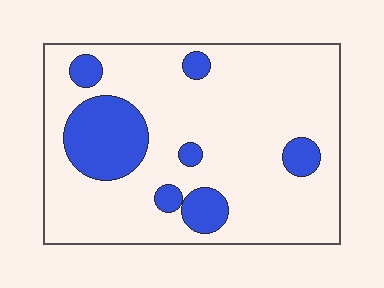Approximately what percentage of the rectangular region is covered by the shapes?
Approximately 20%.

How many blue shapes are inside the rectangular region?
7.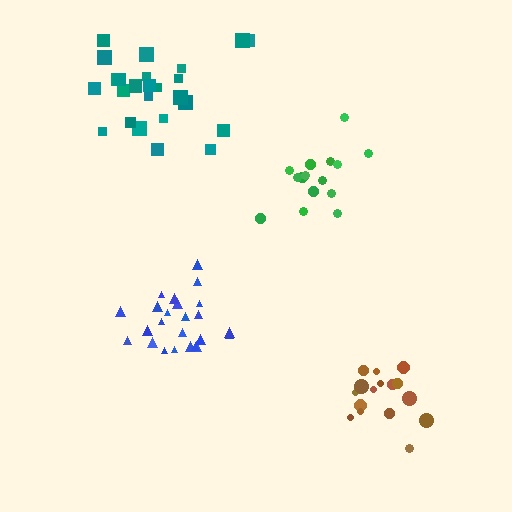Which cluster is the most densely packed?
Blue.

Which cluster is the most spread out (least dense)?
Teal.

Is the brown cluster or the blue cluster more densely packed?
Blue.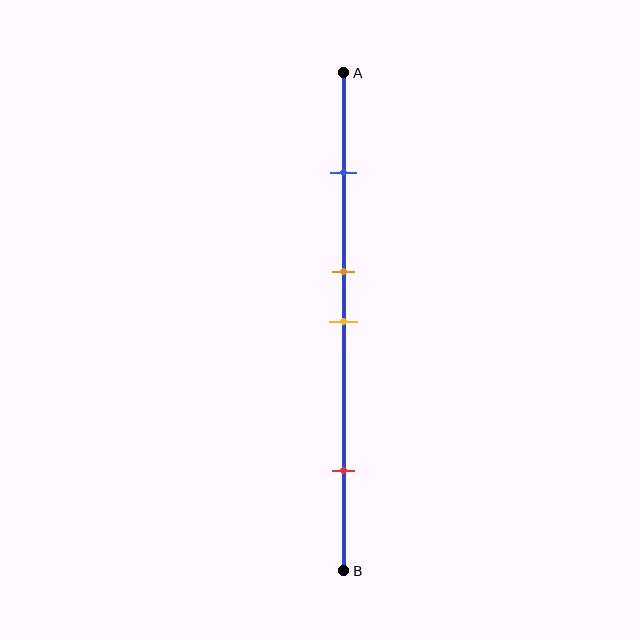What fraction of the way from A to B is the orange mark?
The orange mark is approximately 40% (0.4) of the way from A to B.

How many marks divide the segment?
There are 4 marks dividing the segment.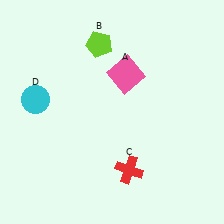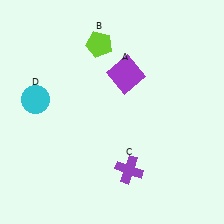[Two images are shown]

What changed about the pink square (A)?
In Image 1, A is pink. In Image 2, it changed to purple.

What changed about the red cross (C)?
In Image 1, C is red. In Image 2, it changed to purple.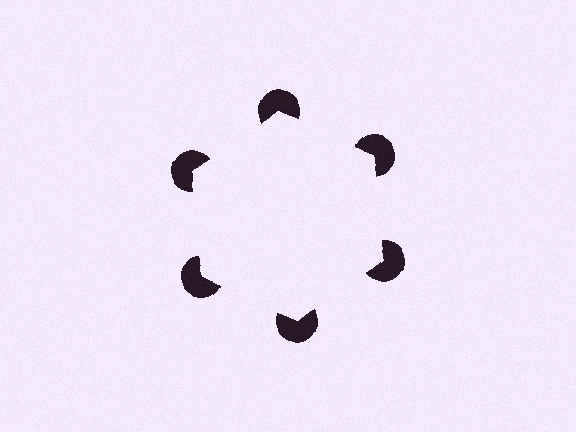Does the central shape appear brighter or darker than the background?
It typically appears slightly brighter than the background, even though no actual brightness change is drawn.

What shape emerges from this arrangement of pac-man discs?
An illusory hexagon — its edges are inferred from the aligned wedge cuts in the pac-man discs, not physically drawn.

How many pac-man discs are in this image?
There are 6 — one at each vertex of the illusory hexagon.